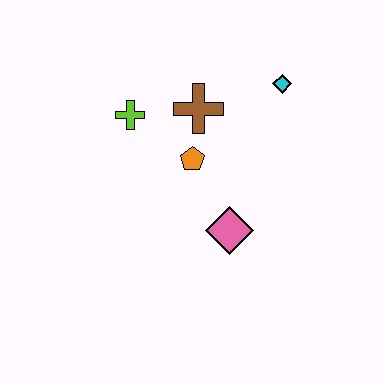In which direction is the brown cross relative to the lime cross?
The brown cross is to the right of the lime cross.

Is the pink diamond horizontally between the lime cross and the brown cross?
No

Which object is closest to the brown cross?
The orange pentagon is closest to the brown cross.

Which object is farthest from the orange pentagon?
The cyan diamond is farthest from the orange pentagon.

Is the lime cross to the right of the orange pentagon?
No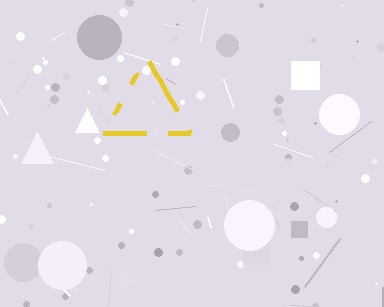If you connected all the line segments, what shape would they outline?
They would outline a triangle.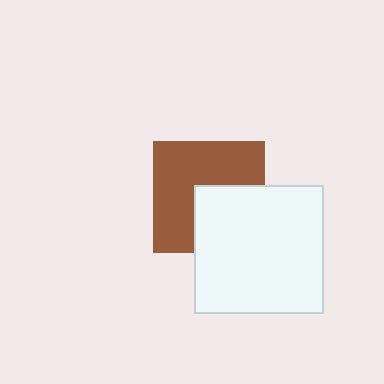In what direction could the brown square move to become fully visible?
The brown square could move toward the upper-left. That would shift it out from behind the white rectangle entirely.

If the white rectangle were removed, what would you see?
You would see the complete brown square.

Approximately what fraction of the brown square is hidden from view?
Roughly 39% of the brown square is hidden behind the white rectangle.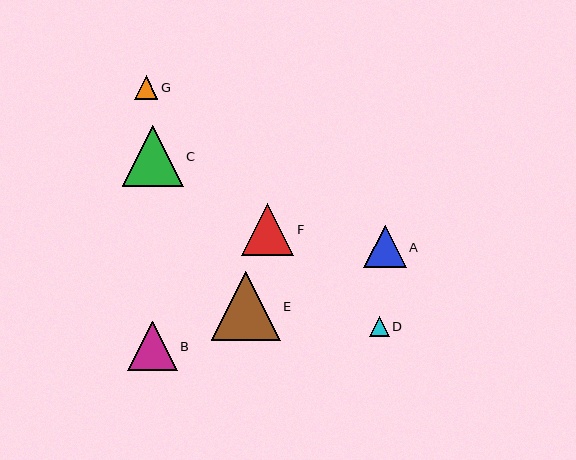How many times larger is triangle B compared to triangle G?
Triangle B is approximately 2.1 times the size of triangle G.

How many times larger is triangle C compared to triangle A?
Triangle C is approximately 1.4 times the size of triangle A.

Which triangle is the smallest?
Triangle D is the smallest with a size of approximately 20 pixels.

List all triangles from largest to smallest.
From largest to smallest: E, C, F, B, A, G, D.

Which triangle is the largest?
Triangle E is the largest with a size of approximately 69 pixels.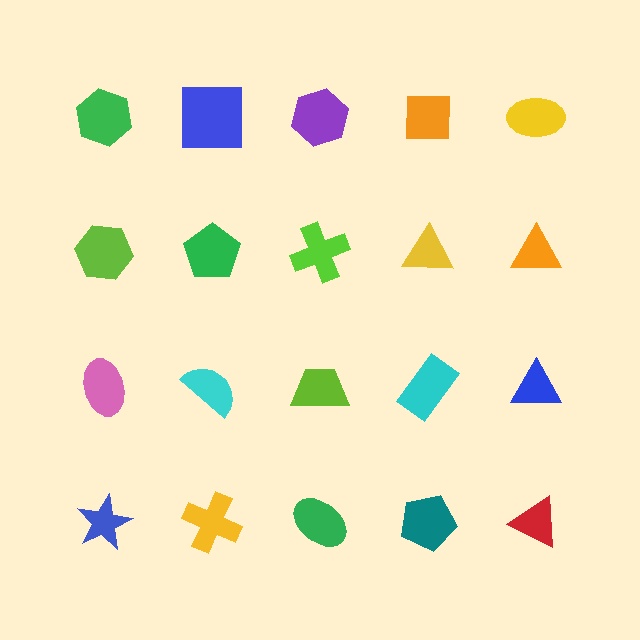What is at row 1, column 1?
A green hexagon.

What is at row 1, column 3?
A purple hexagon.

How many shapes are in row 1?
5 shapes.